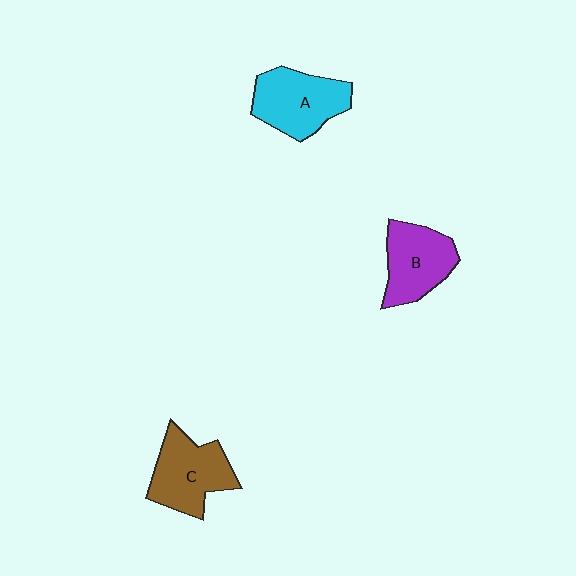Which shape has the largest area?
Shape C (brown).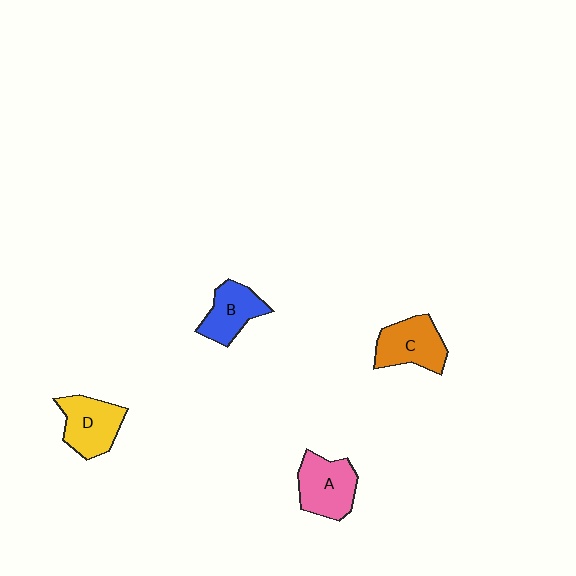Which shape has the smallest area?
Shape B (blue).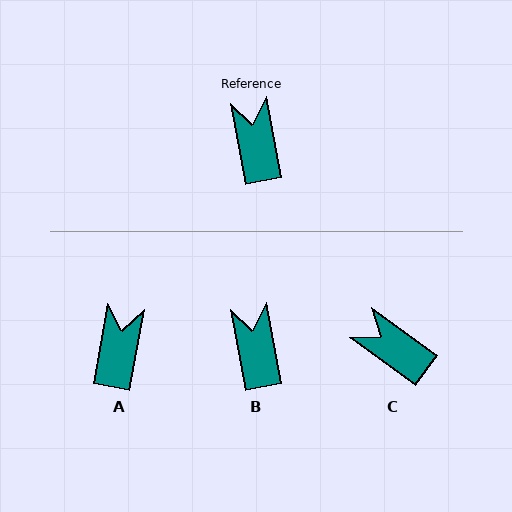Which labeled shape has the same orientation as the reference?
B.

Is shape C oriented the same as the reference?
No, it is off by about 43 degrees.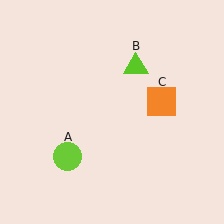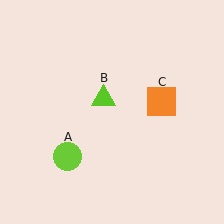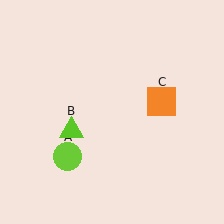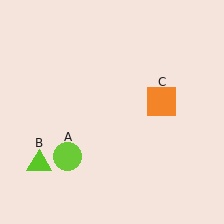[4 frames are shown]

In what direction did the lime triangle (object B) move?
The lime triangle (object B) moved down and to the left.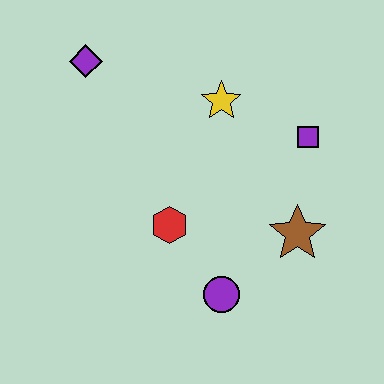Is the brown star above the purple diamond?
No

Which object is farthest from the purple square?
The purple diamond is farthest from the purple square.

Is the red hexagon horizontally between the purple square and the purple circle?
No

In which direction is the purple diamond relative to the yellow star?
The purple diamond is to the left of the yellow star.